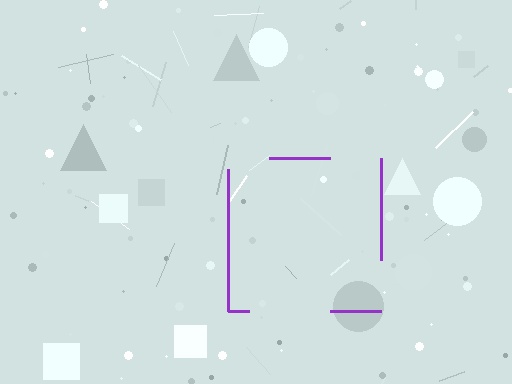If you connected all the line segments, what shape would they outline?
They would outline a square.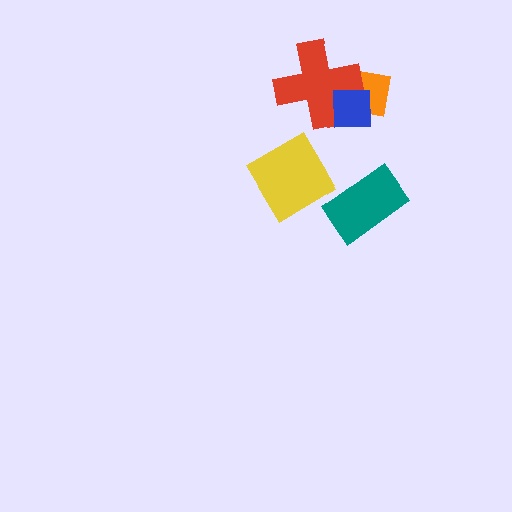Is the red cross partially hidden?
Yes, it is partially covered by another shape.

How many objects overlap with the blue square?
2 objects overlap with the blue square.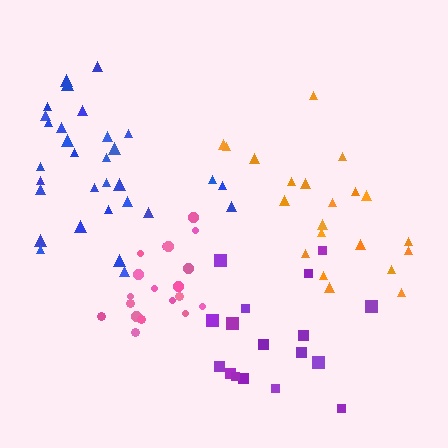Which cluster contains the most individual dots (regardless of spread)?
Blue (31).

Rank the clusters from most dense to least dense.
pink, blue, orange, purple.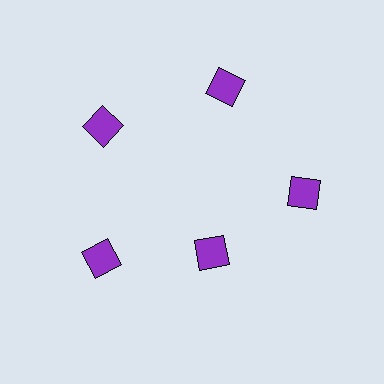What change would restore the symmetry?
The symmetry would be restored by moving it outward, back onto the ring so that all 5 diamonds sit at equal angles and equal distance from the center.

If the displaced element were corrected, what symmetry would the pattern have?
It would have 5-fold rotational symmetry — the pattern would map onto itself every 72 degrees.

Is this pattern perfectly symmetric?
No. The 5 purple diamonds are arranged in a ring, but one element near the 5 o'clock position is pulled inward toward the center, breaking the 5-fold rotational symmetry.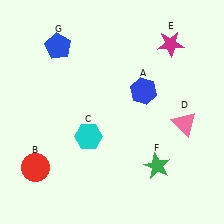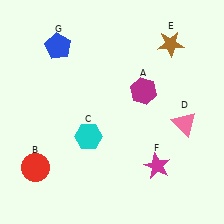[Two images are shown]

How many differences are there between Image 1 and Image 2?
There are 3 differences between the two images.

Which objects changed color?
A changed from blue to magenta. E changed from magenta to brown. F changed from green to magenta.